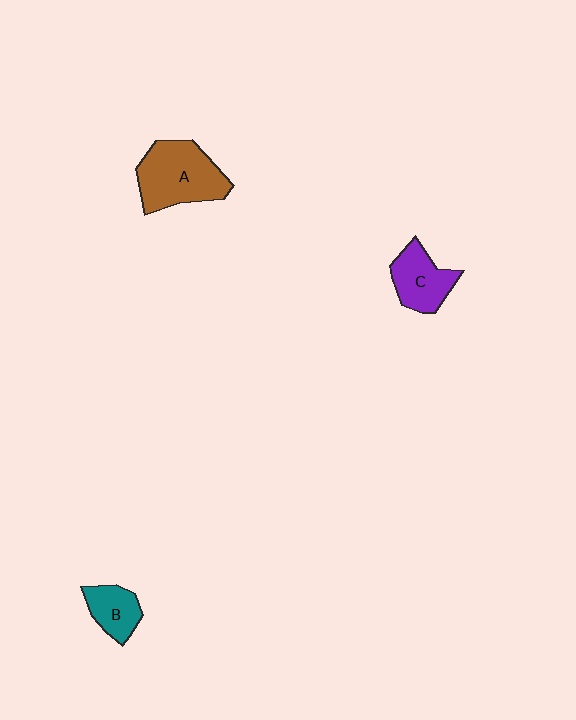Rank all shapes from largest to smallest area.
From largest to smallest: A (brown), C (purple), B (teal).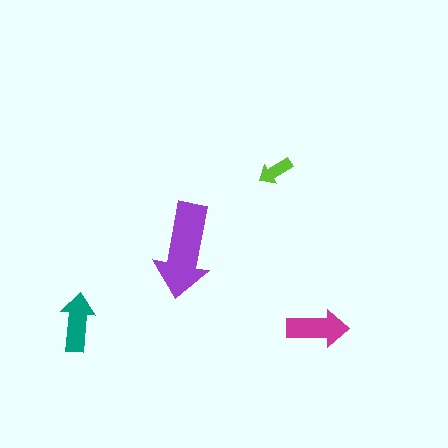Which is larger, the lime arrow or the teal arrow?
The teal one.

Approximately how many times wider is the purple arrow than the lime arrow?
About 2.5 times wider.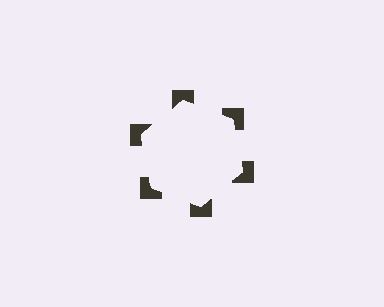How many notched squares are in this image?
There are 6 — one at each vertex of the illusory hexagon.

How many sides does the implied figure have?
6 sides.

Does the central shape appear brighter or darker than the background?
It typically appears slightly brighter than the background, even though no actual brightness change is drawn.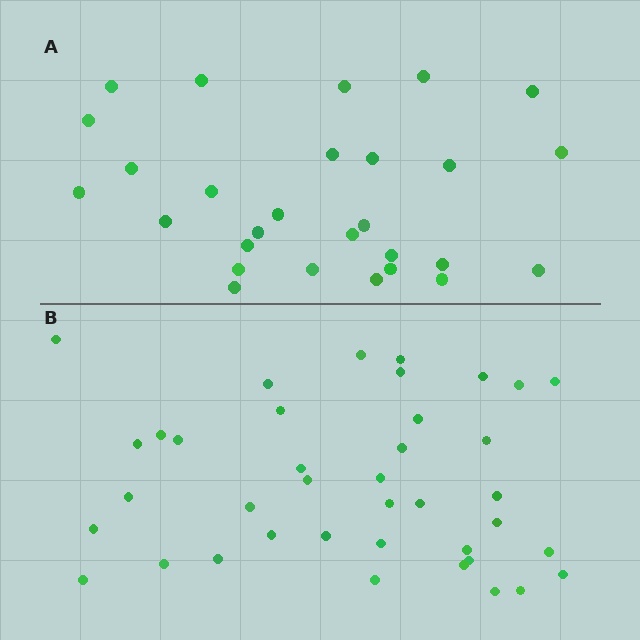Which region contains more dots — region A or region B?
Region B (the bottom region) has more dots.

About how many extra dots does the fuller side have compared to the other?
Region B has roughly 12 or so more dots than region A.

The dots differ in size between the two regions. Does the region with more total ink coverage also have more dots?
No. Region A has more total ink coverage because its dots are larger, but region B actually contains more individual dots. Total area can be misleading — the number of items is what matters here.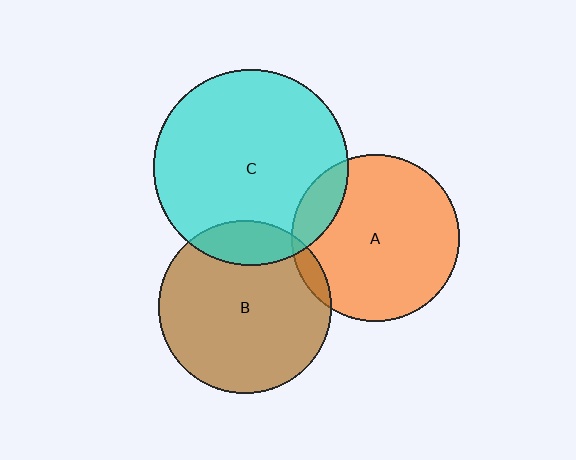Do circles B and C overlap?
Yes.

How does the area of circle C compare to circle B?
Approximately 1.3 times.